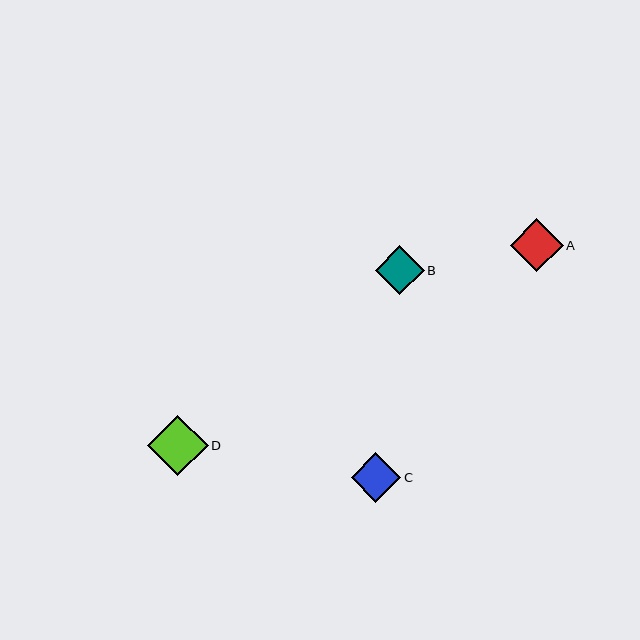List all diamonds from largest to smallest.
From largest to smallest: D, A, C, B.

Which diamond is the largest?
Diamond D is the largest with a size of approximately 61 pixels.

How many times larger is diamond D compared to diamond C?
Diamond D is approximately 1.2 times the size of diamond C.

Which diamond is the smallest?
Diamond B is the smallest with a size of approximately 49 pixels.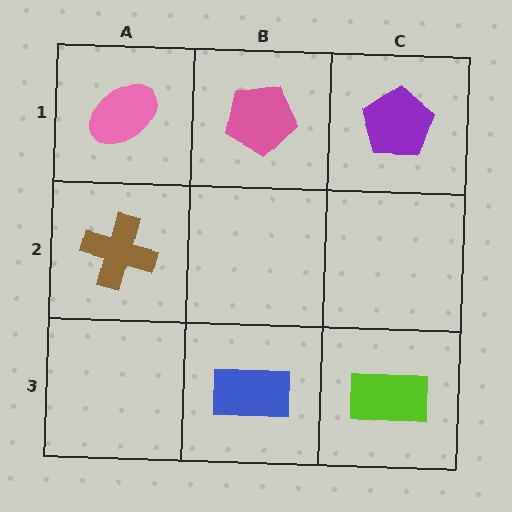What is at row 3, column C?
A lime rectangle.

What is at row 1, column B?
A pink pentagon.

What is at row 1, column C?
A purple pentagon.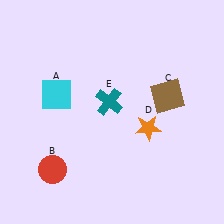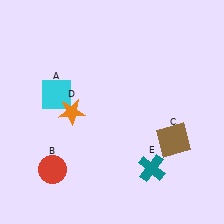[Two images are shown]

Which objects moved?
The objects that moved are: the brown square (C), the orange star (D), the teal cross (E).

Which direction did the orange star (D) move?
The orange star (D) moved left.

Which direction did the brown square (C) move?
The brown square (C) moved down.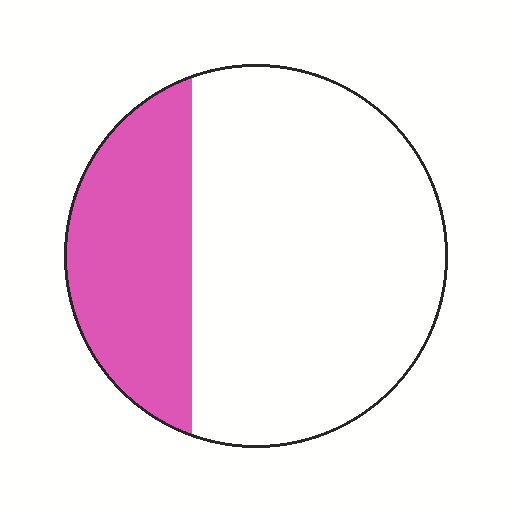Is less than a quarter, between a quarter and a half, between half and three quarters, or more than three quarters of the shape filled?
Between a quarter and a half.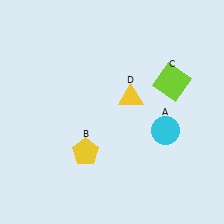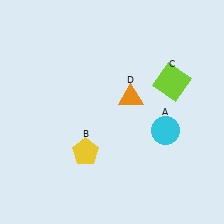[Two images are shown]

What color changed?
The triangle (D) changed from yellow in Image 1 to orange in Image 2.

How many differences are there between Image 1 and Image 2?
There is 1 difference between the two images.